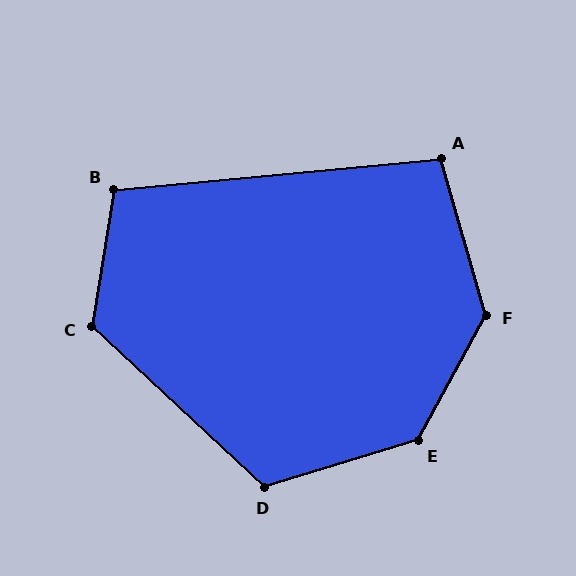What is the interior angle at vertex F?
Approximately 135 degrees (obtuse).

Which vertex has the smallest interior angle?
A, at approximately 101 degrees.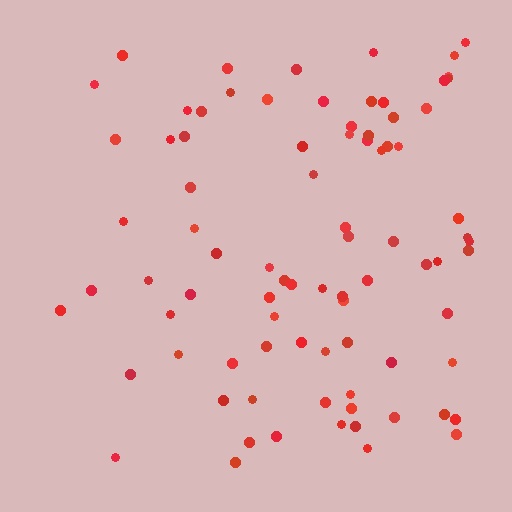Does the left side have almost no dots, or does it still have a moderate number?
Still a moderate number, just noticeably fewer than the right.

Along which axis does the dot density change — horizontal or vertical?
Horizontal.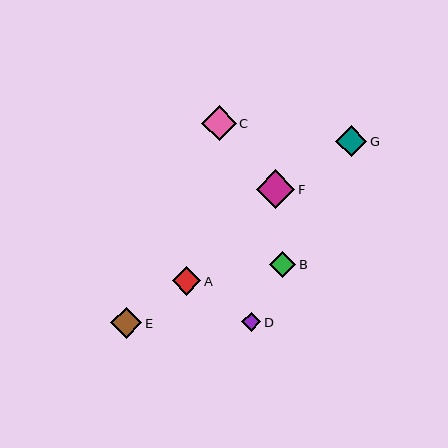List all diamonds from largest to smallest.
From largest to smallest: F, C, G, E, A, B, D.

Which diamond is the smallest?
Diamond D is the smallest with a size of approximately 19 pixels.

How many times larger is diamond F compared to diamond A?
Diamond F is approximately 1.4 times the size of diamond A.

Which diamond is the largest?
Diamond F is the largest with a size of approximately 39 pixels.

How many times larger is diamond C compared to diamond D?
Diamond C is approximately 1.8 times the size of diamond D.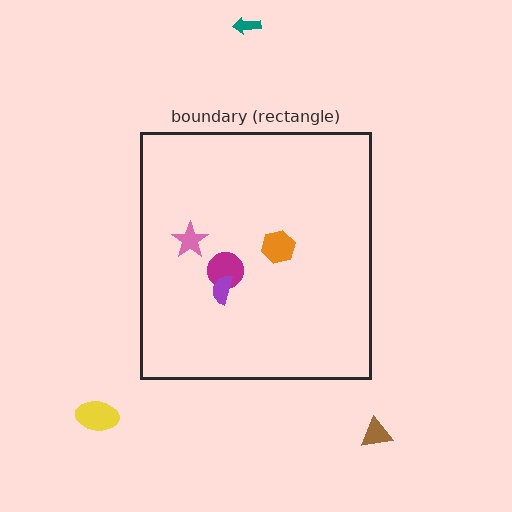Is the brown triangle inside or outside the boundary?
Outside.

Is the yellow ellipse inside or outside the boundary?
Outside.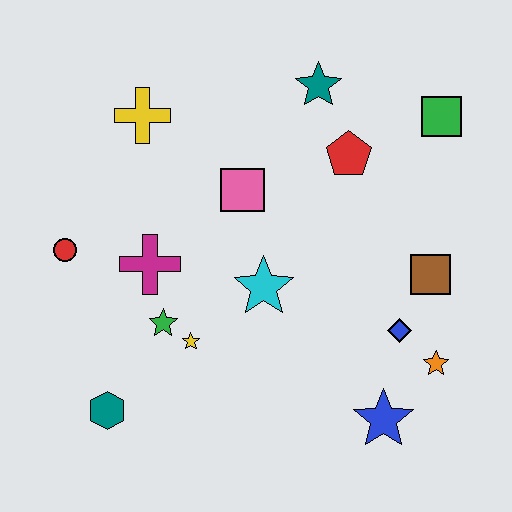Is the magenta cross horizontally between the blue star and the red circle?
Yes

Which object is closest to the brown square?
The blue diamond is closest to the brown square.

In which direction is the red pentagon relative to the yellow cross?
The red pentagon is to the right of the yellow cross.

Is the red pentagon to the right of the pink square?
Yes